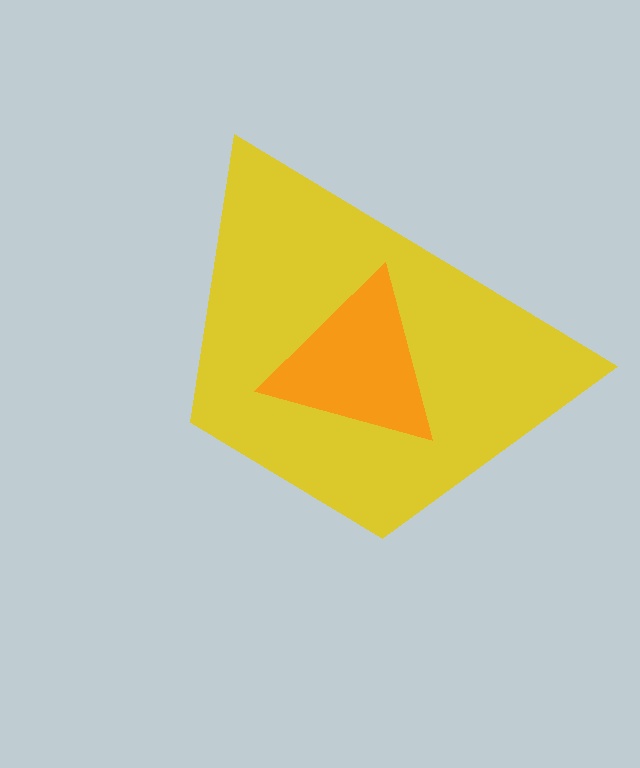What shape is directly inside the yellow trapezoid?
The orange triangle.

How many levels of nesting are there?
2.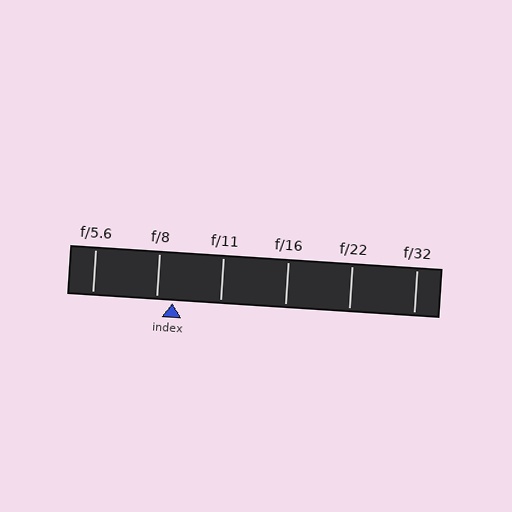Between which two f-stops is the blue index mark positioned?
The index mark is between f/8 and f/11.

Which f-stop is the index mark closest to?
The index mark is closest to f/8.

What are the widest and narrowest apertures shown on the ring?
The widest aperture shown is f/5.6 and the narrowest is f/32.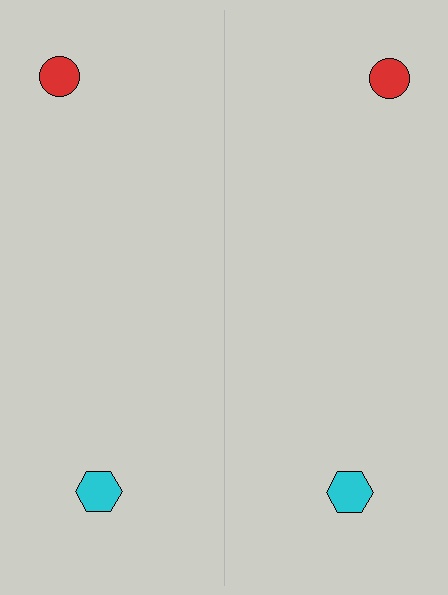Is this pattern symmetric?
Yes, this pattern has bilateral (reflection) symmetry.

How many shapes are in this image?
There are 4 shapes in this image.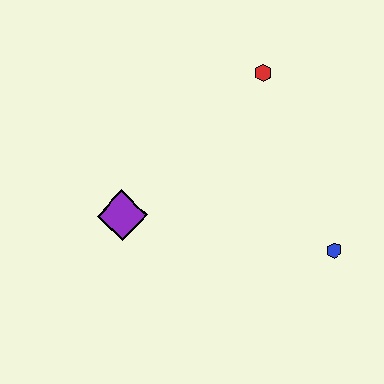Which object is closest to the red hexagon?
The blue hexagon is closest to the red hexagon.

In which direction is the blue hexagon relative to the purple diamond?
The blue hexagon is to the right of the purple diamond.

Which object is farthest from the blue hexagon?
The purple diamond is farthest from the blue hexagon.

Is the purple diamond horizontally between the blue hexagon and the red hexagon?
No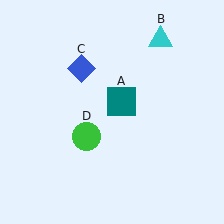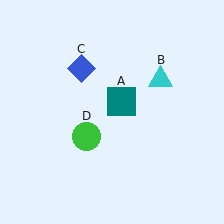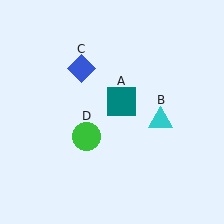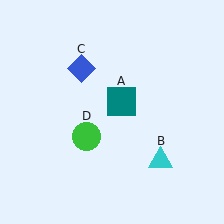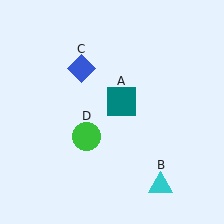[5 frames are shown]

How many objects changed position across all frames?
1 object changed position: cyan triangle (object B).